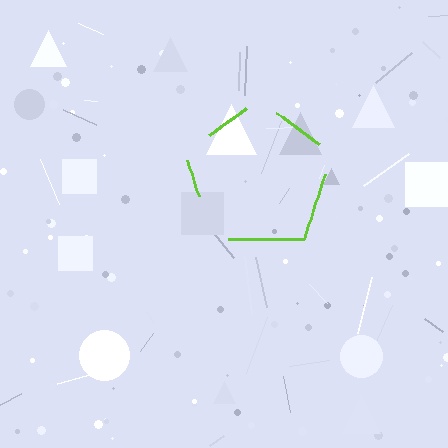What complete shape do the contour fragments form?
The contour fragments form a pentagon.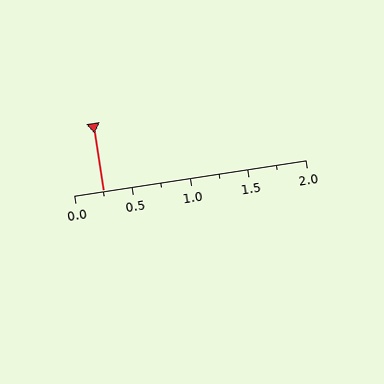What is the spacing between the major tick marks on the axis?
The major ticks are spaced 0.5 apart.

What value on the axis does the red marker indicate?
The marker indicates approximately 0.25.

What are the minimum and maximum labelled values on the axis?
The axis runs from 0.0 to 2.0.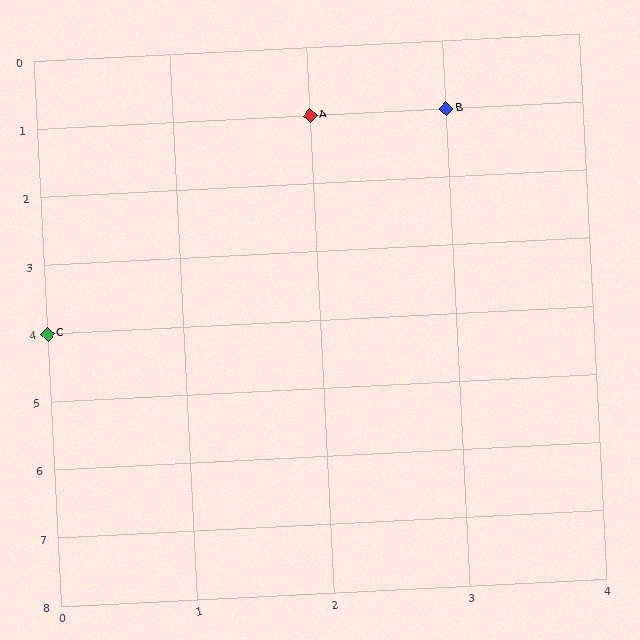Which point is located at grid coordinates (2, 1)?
Point A is at (2, 1).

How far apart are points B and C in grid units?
Points B and C are 3 columns and 3 rows apart (about 4.2 grid units diagonally).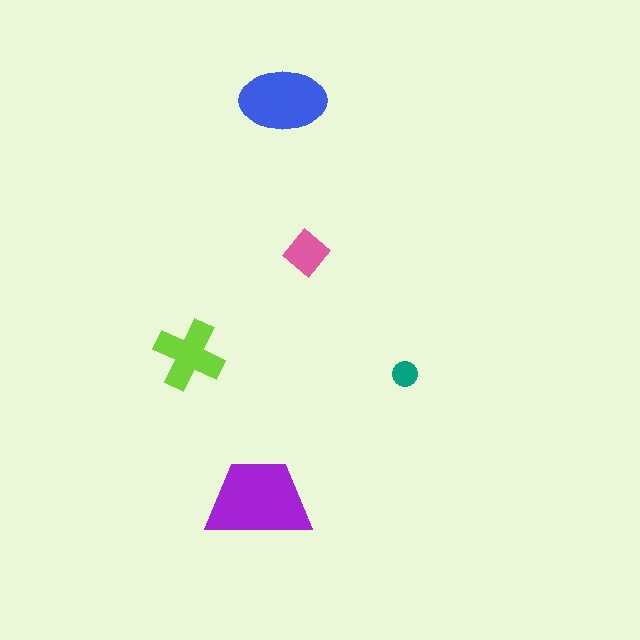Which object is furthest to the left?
The lime cross is leftmost.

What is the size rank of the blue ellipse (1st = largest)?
2nd.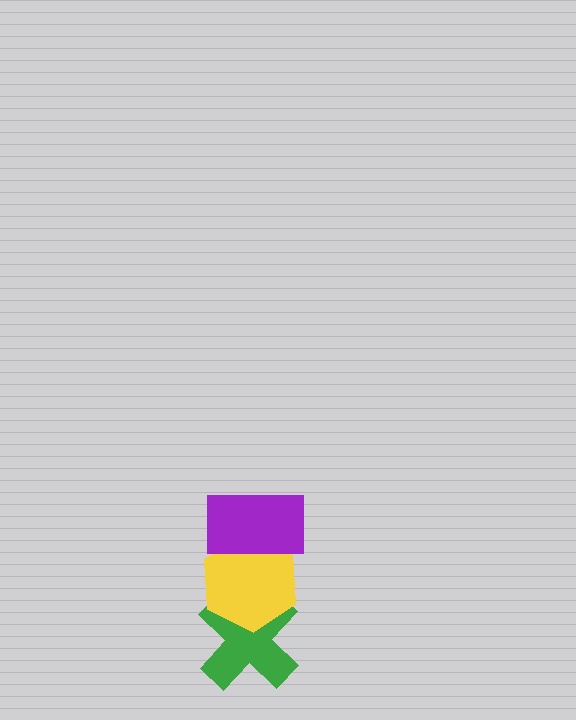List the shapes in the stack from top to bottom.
From top to bottom: the purple rectangle, the yellow hexagon, the green cross.